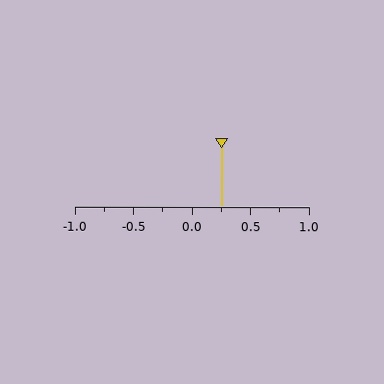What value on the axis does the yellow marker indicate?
The marker indicates approximately 0.25.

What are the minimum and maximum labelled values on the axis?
The axis runs from -1.0 to 1.0.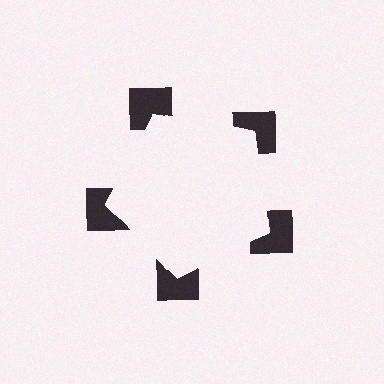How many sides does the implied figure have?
5 sides.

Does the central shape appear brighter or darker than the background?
It typically appears slightly brighter than the background, even though no actual brightness change is drawn.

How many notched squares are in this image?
There are 5 — one at each vertex of the illusory pentagon.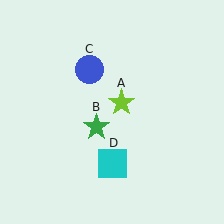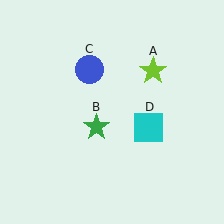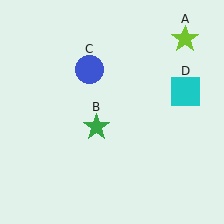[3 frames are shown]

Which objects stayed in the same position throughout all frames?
Green star (object B) and blue circle (object C) remained stationary.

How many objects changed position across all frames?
2 objects changed position: lime star (object A), cyan square (object D).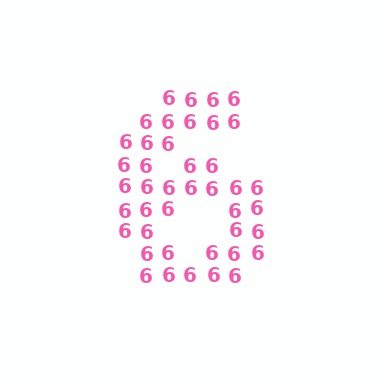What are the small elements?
The small elements are digit 6's.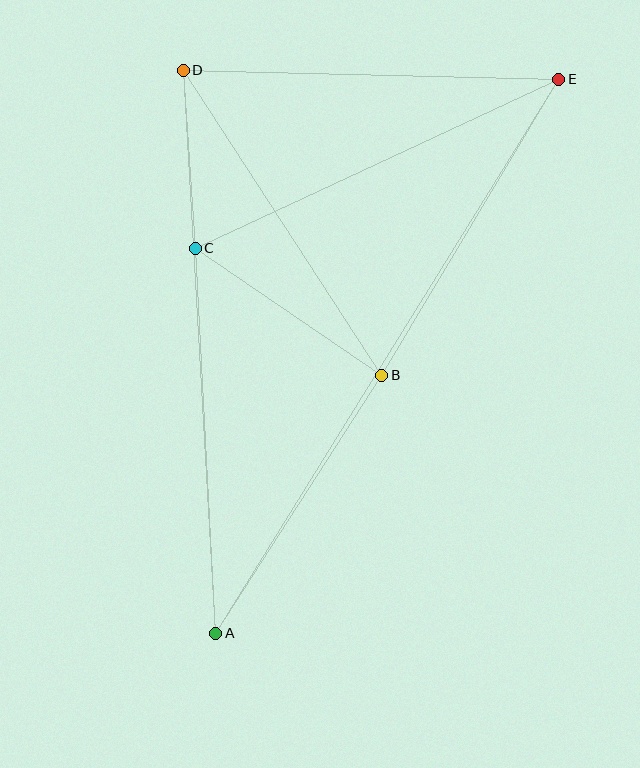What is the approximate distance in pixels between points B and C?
The distance between B and C is approximately 226 pixels.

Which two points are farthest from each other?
Points A and E are farthest from each other.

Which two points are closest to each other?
Points C and D are closest to each other.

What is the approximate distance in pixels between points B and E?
The distance between B and E is approximately 345 pixels.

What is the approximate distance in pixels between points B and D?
The distance between B and D is approximately 364 pixels.